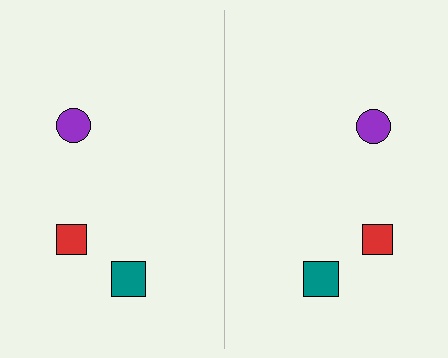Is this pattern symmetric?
Yes, this pattern has bilateral (reflection) symmetry.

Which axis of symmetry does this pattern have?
The pattern has a vertical axis of symmetry running through the center of the image.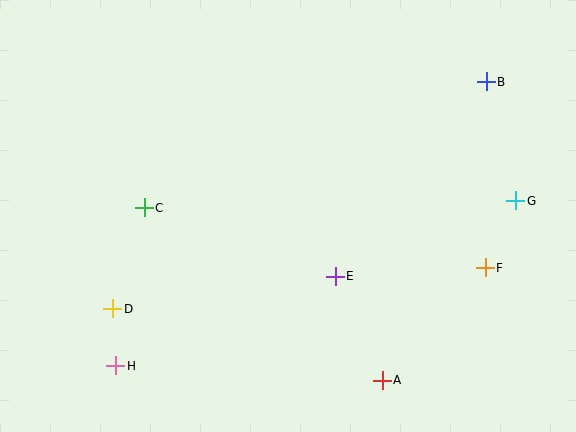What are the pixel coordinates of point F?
Point F is at (485, 268).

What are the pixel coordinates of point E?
Point E is at (335, 276).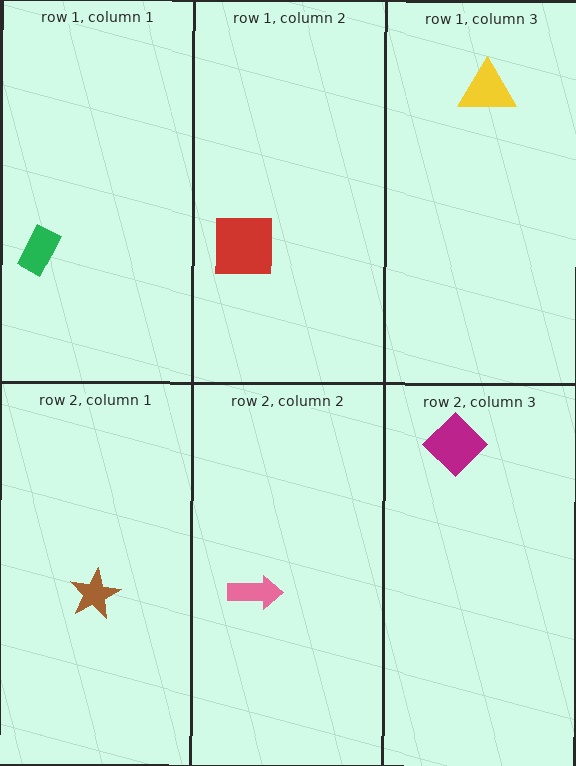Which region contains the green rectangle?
The row 1, column 1 region.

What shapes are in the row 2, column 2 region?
The pink arrow.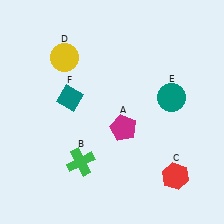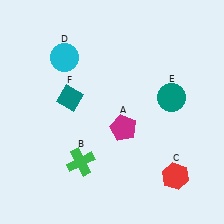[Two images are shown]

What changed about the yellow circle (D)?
In Image 1, D is yellow. In Image 2, it changed to cyan.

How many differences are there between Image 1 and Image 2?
There is 1 difference between the two images.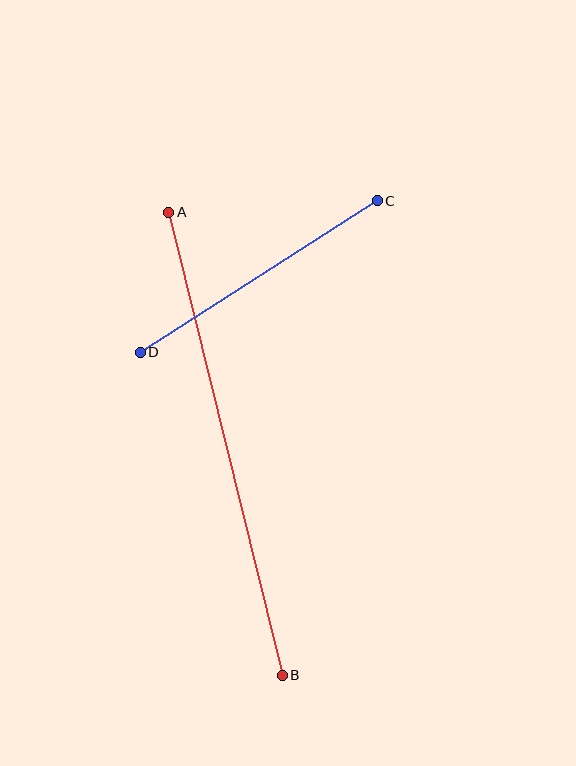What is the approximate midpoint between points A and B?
The midpoint is at approximately (226, 444) pixels.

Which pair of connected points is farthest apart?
Points A and B are farthest apart.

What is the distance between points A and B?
The distance is approximately 477 pixels.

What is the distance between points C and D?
The distance is approximately 281 pixels.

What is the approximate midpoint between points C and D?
The midpoint is at approximately (259, 277) pixels.